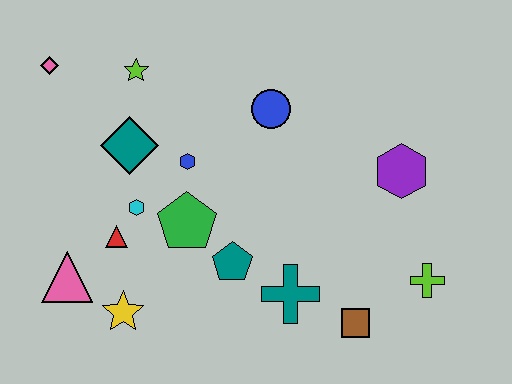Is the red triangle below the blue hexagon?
Yes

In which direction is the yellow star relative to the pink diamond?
The yellow star is below the pink diamond.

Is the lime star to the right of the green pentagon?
No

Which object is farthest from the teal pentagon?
The pink diamond is farthest from the teal pentagon.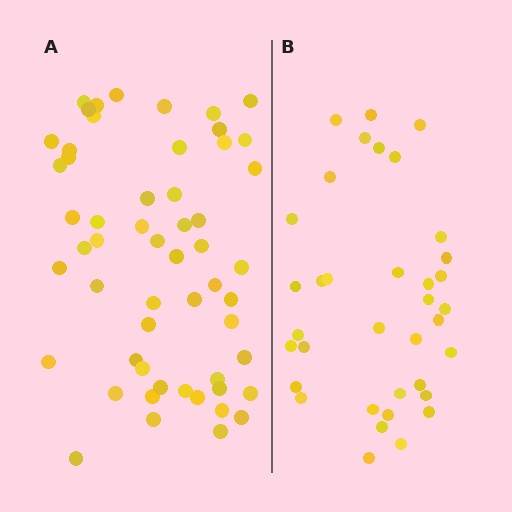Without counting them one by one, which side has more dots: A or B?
Region A (the left region) has more dots.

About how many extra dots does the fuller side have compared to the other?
Region A has approximately 20 more dots than region B.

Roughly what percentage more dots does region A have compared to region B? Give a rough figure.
About 55% more.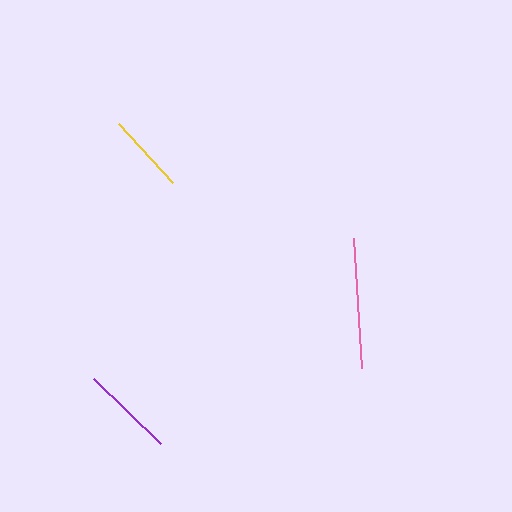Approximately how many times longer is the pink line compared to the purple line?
The pink line is approximately 1.4 times the length of the purple line.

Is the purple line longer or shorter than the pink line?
The pink line is longer than the purple line.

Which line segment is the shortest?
The yellow line is the shortest at approximately 80 pixels.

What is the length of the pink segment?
The pink segment is approximately 130 pixels long.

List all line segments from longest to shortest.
From longest to shortest: pink, purple, yellow.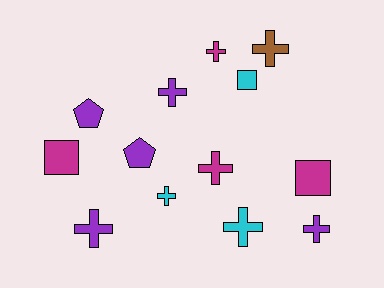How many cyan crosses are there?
There are 2 cyan crosses.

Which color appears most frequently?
Purple, with 5 objects.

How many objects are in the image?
There are 13 objects.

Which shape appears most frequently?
Cross, with 8 objects.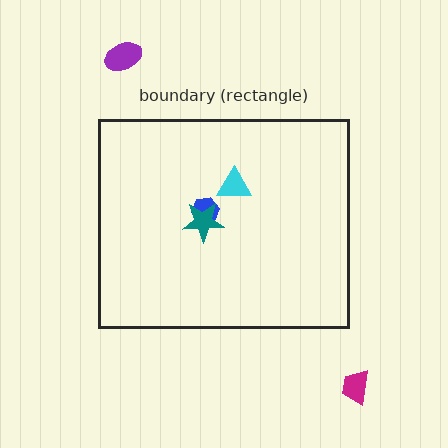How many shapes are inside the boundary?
3 inside, 2 outside.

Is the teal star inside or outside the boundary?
Inside.